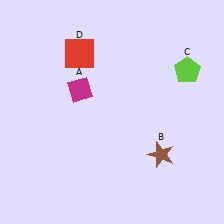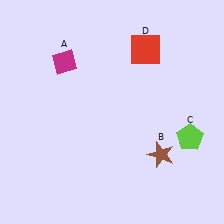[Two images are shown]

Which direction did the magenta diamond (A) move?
The magenta diamond (A) moved up.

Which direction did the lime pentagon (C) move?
The lime pentagon (C) moved down.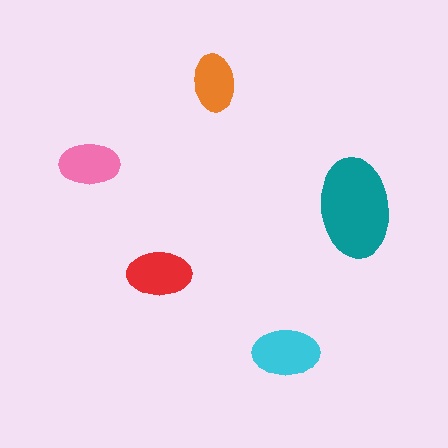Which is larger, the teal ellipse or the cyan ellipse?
The teal one.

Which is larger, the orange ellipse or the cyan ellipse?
The cyan one.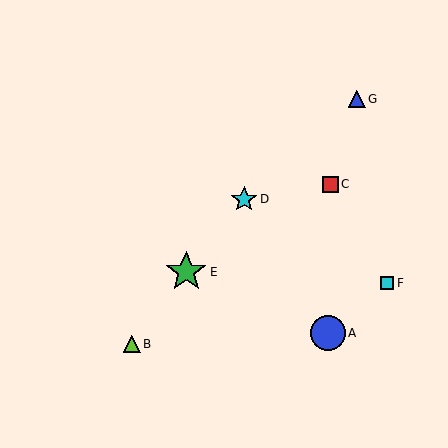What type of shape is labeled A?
Shape A is a blue circle.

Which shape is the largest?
The green star (labeled E) is the largest.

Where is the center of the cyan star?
The center of the cyan star is at (244, 199).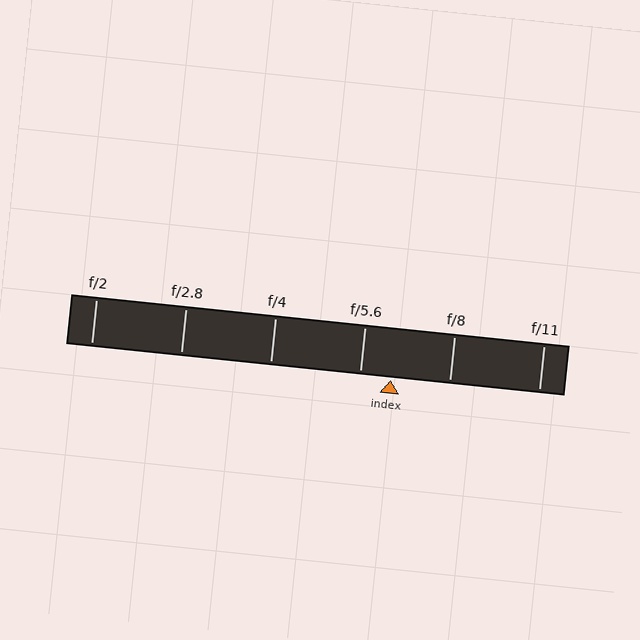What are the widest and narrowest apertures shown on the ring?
The widest aperture shown is f/2 and the narrowest is f/11.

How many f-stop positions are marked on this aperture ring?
There are 6 f-stop positions marked.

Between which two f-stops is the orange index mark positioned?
The index mark is between f/5.6 and f/8.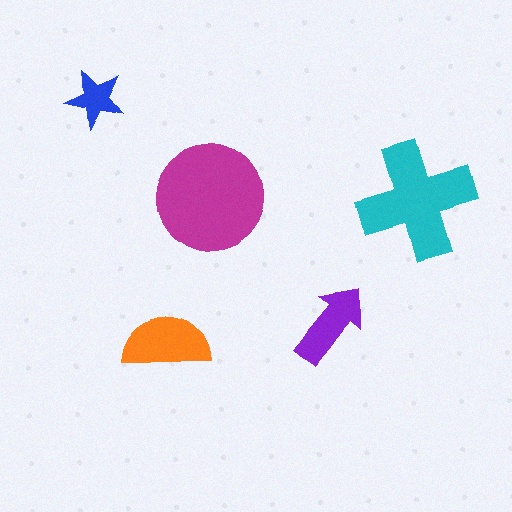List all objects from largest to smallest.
The magenta circle, the cyan cross, the orange semicircle, the purple arrow, the blue star.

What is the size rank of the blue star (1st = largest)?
5th.